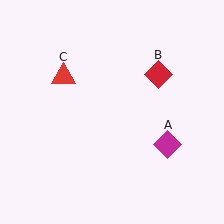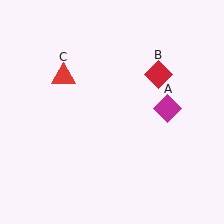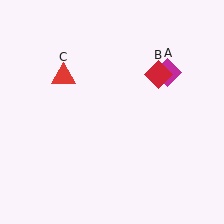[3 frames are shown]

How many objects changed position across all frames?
1 object changed position: magenta diamond (object A).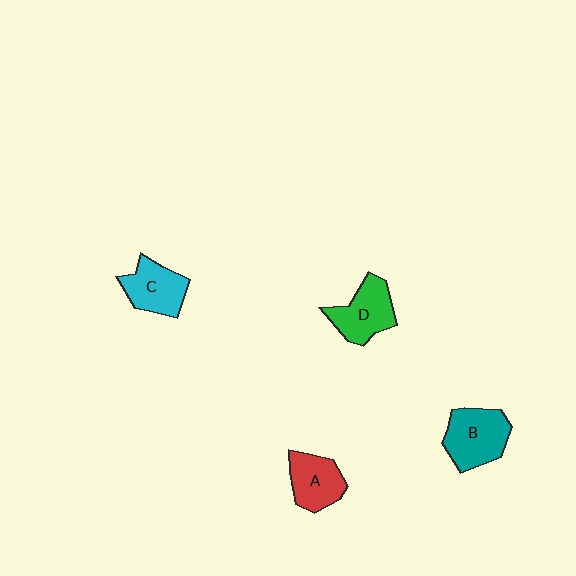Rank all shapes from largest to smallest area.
From largest to smallest: B (teal), D (green), C (cyan), A (red).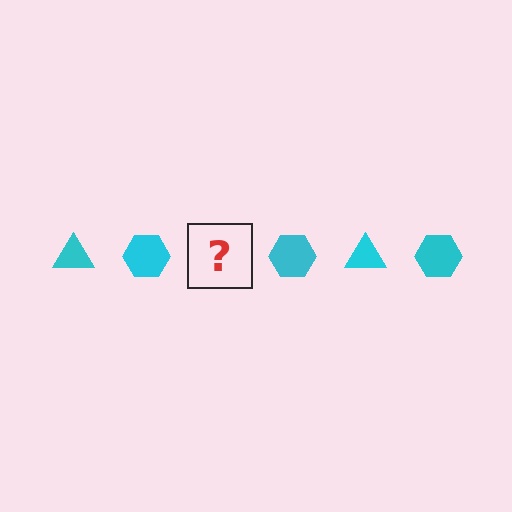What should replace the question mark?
The question mark should be replaced with a cyan triangle.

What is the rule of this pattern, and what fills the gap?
The rule is that the pattern cycles through triangle, hexagon shapes in cyan. The gap should be filled with a cyan triangle.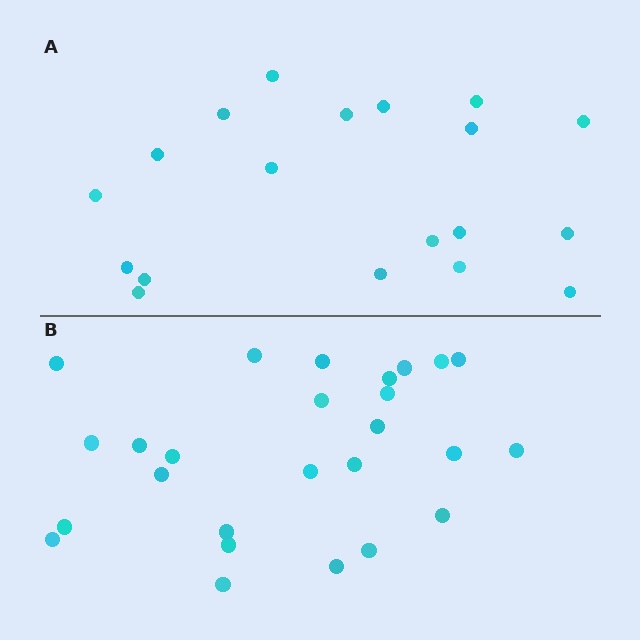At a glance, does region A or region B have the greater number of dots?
Region B (the bottom region) has more dots.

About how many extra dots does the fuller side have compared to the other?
Region B has roughly 8 or so more dots than region A.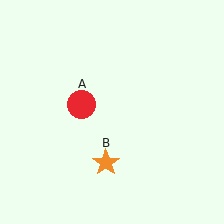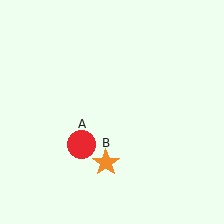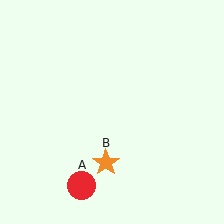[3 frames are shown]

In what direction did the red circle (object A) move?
The red circle (object A) moved down.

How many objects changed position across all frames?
1 object changed position: red circle (object A).